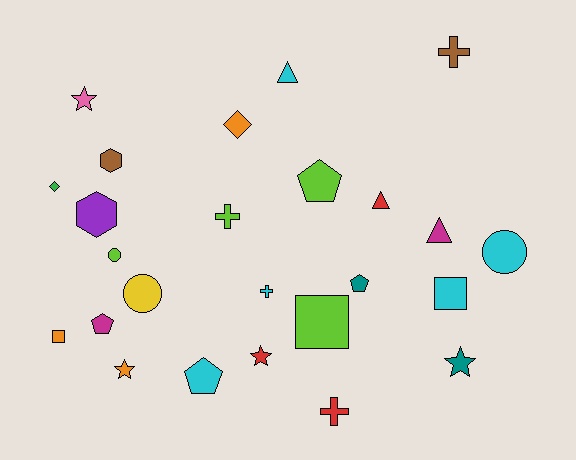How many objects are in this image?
There are 25 objects.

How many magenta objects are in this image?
There are 2 magenta objects.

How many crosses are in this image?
There are 4 crosses.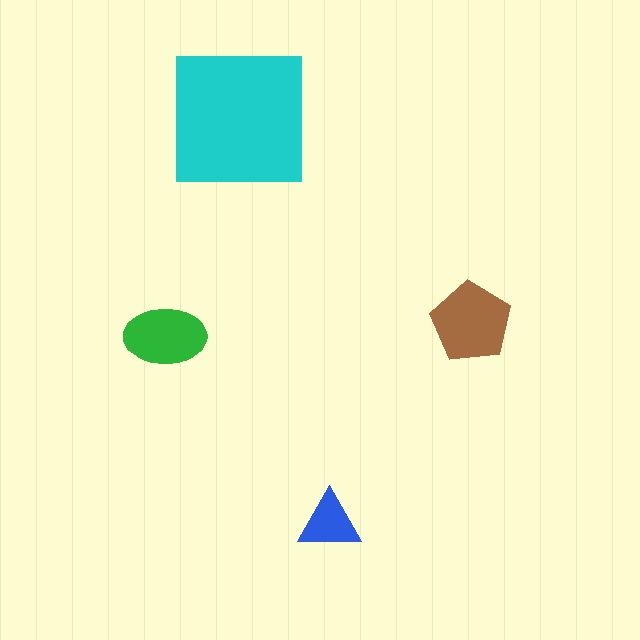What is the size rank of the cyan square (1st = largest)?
1st.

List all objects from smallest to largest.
The blue triangle, the green ellipse, the brown pentagon, the cyan square.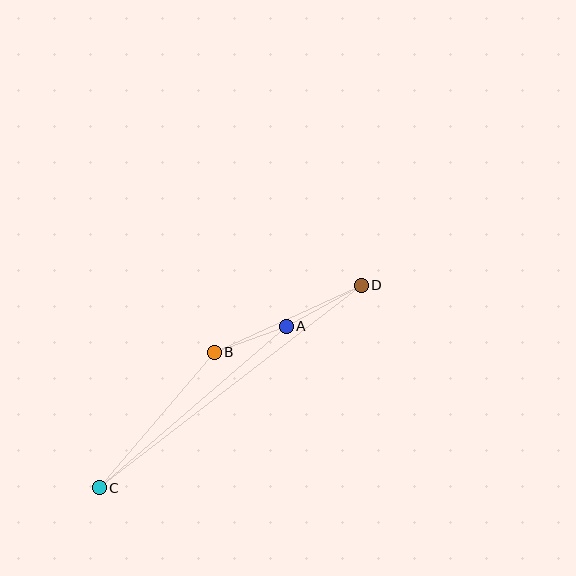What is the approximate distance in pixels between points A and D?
The distance between A and D is approximately 85 pixels.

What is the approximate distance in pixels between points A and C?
The distance between A and C is approximately 247 pixels.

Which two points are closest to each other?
Points A and B are closest to each other.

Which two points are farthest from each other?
Points C and D are farthest from each other.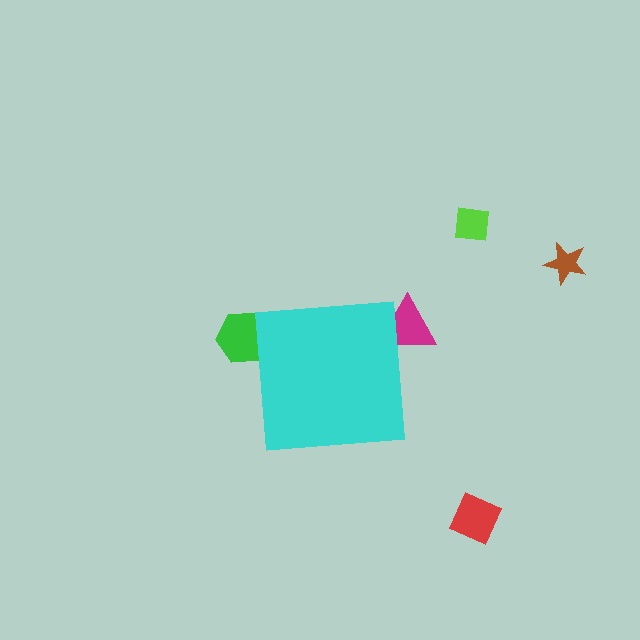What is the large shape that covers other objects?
A cyan square.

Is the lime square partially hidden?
No, the lime square is fully visible.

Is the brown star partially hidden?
No, the brown star is fully visible.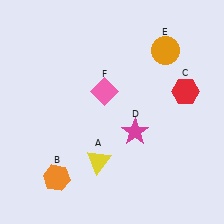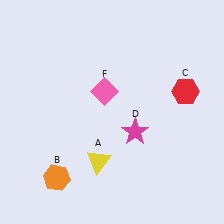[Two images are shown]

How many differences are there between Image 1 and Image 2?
There is 1 difference between the two images.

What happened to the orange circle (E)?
The orange circle (E) was removed in Image 2. It was in the top-right area of Image 1.